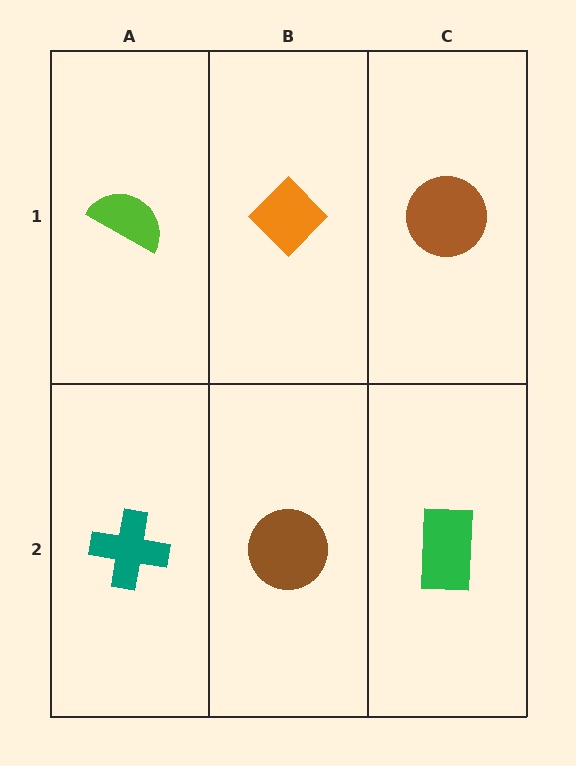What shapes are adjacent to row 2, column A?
A lime semicircle (row 1, column A), a brown circle (row 2, column B).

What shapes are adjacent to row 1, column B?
A brown circle (row 2, column B), a lime semicircle (row 1, column A), a brown circle (row 1, column C).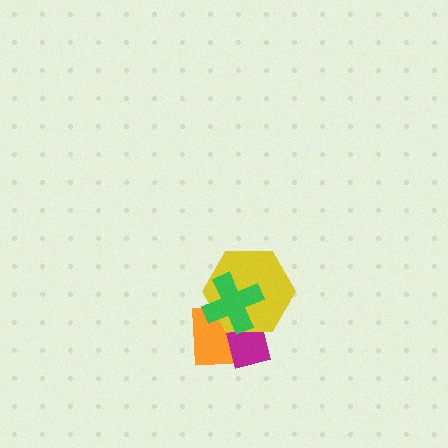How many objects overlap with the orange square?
3 objects overlap with the orange square.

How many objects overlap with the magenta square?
3 objects overlap with the magenta square.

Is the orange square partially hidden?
Yes, it is partially covered by another shape.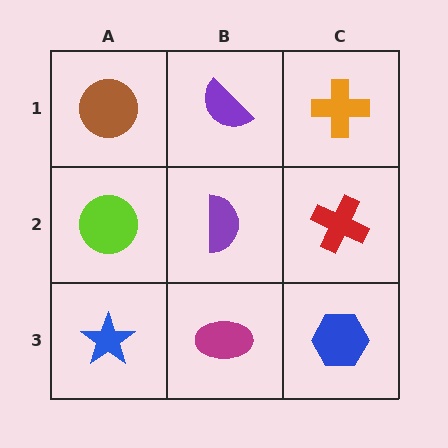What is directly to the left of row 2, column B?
A lime circle.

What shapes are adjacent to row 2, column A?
A brown circle (row 1, column A), a blue star (row 3, column A), a purple semicircle (row 2, column B).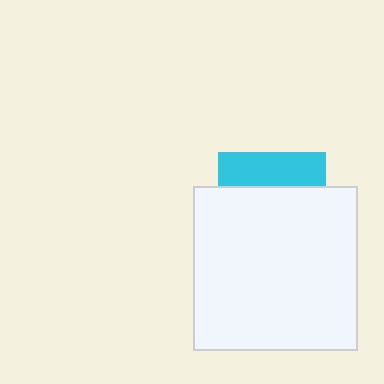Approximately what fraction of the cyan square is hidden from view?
Roughly 69% of the cyan square is hidden behind the white square.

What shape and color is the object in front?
The object in front is a white square.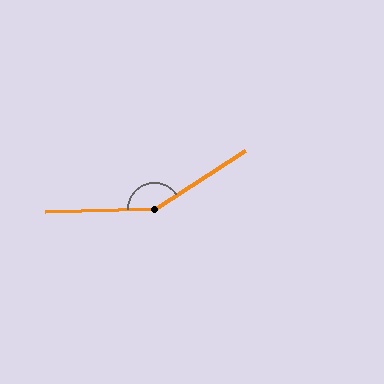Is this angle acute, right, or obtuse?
It is obtuse.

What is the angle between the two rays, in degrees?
Approximately 149 degrees.